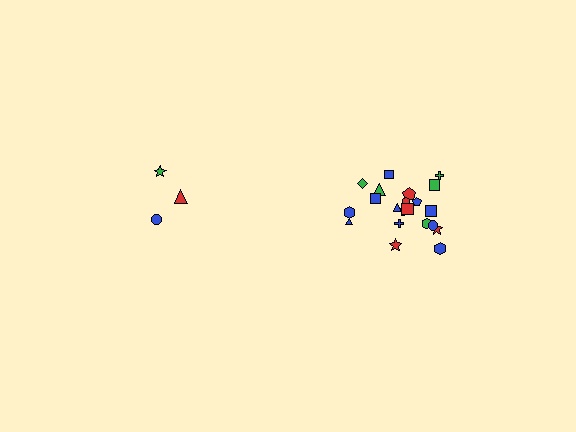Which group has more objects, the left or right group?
The right group.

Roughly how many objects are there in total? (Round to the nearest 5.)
Roughly 25 objects in total.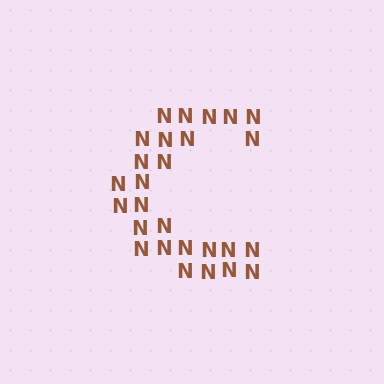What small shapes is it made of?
It is made of small letter N's.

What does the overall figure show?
The overall figure shows the letter C.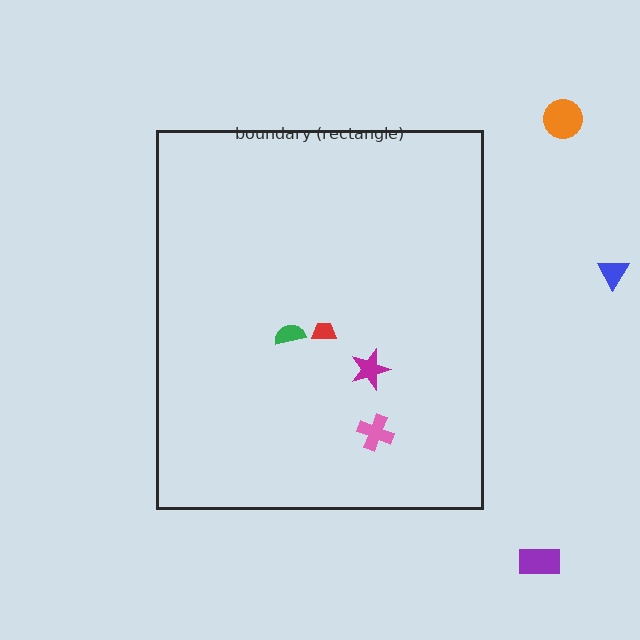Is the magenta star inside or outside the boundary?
Inside.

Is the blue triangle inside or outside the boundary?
Outside.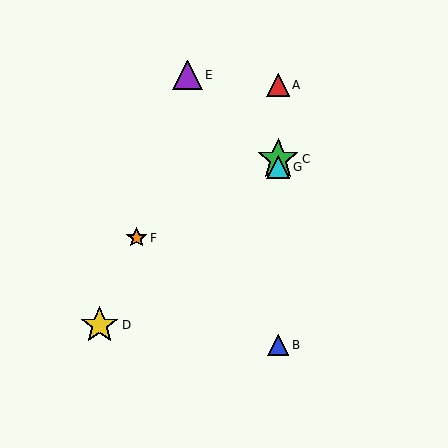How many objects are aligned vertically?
4 objects (A, B, C, G) are aligned vertically.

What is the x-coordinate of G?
Object G is at x≈278.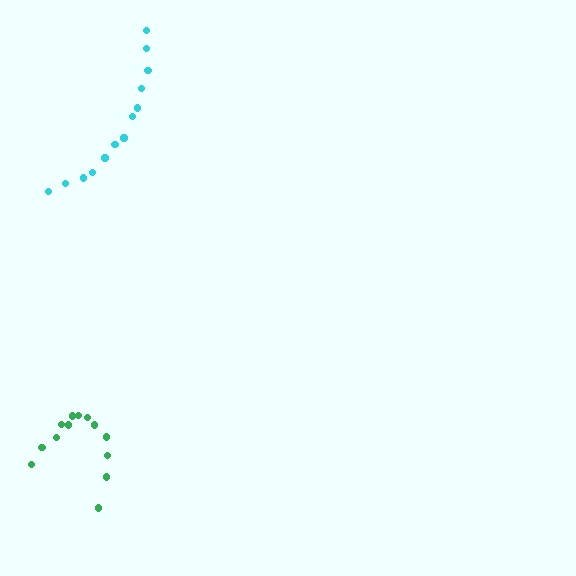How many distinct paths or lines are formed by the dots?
There are 2 distinct paths.